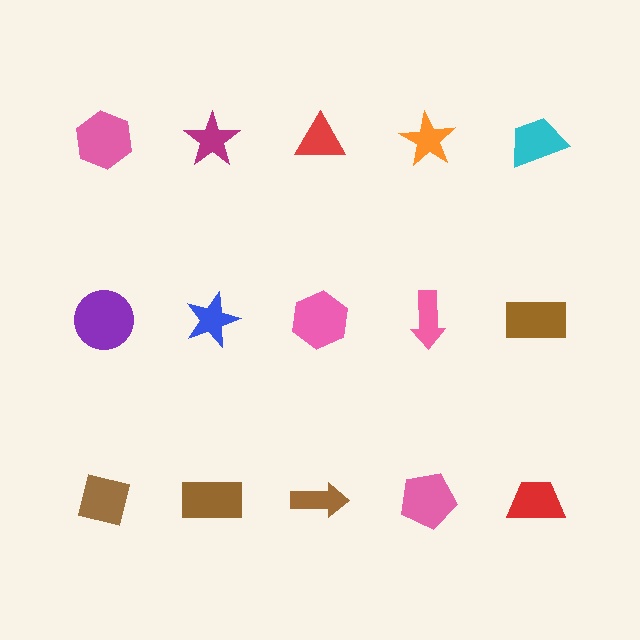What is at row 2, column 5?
A brown rectangle.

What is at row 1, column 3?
A red triangle.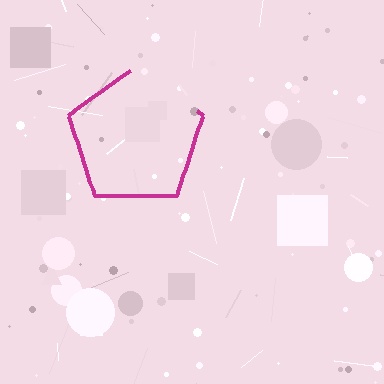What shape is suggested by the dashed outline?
The dashed outline suggests a pentagon.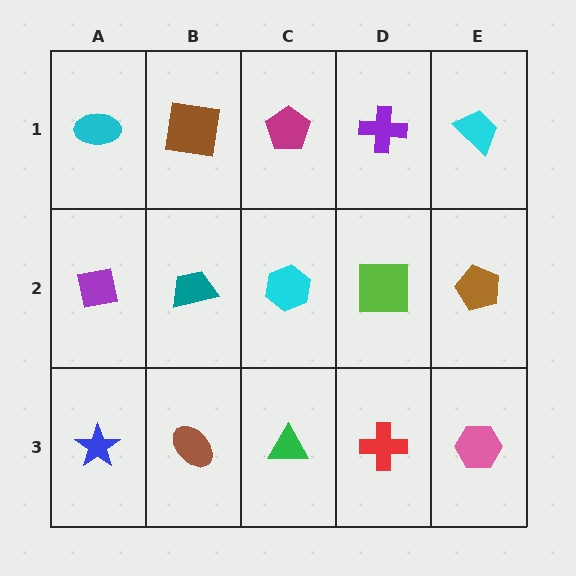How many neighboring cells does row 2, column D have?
4.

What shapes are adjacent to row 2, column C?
A magenta pentagon (row 1, column C), a green triangle (row 3, column C), a teal trapezoid (row 2, column B), a lime square (row 2, column D).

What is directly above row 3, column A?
A purple square.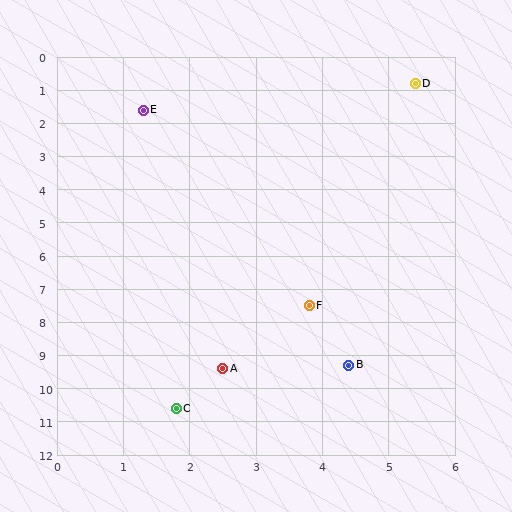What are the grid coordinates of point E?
Point E is at approximately (1.3, 1.6).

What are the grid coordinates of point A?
Point A is at approximately (2.5, 9.4).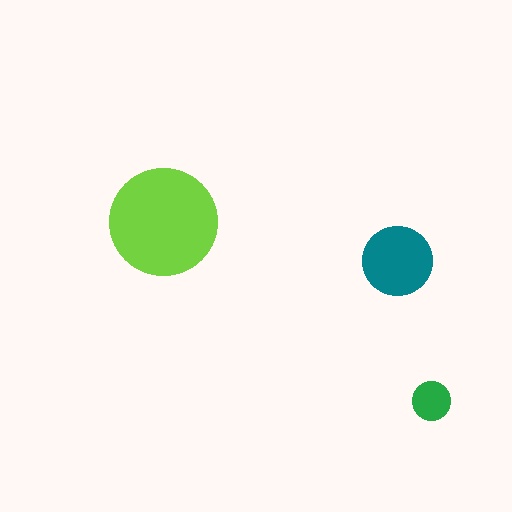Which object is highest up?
The lime circle is topmost.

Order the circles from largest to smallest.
the lime one, the teal one, the green one.